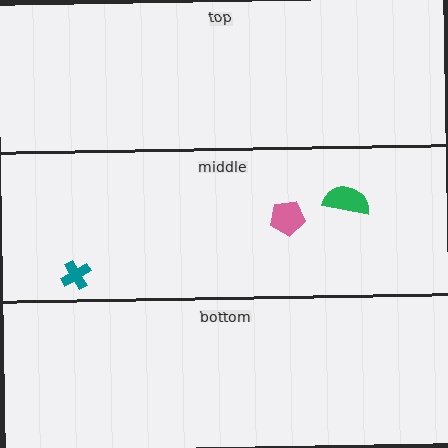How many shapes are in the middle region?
3.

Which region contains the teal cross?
The middle region.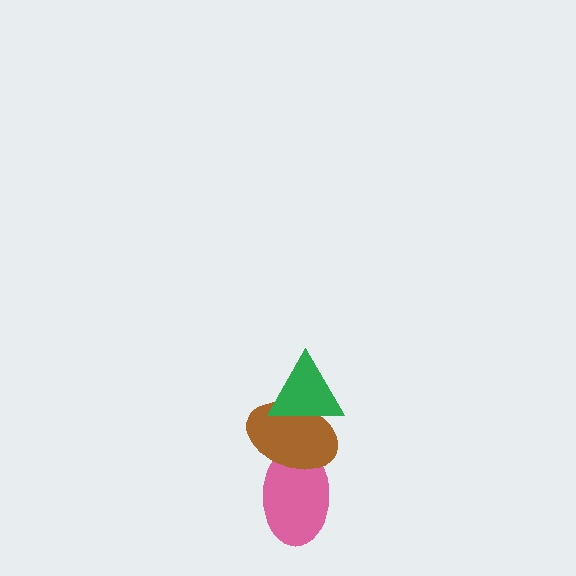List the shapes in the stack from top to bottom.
From top to bottom: the green triangle, the brown ellipse, the pink ellipse.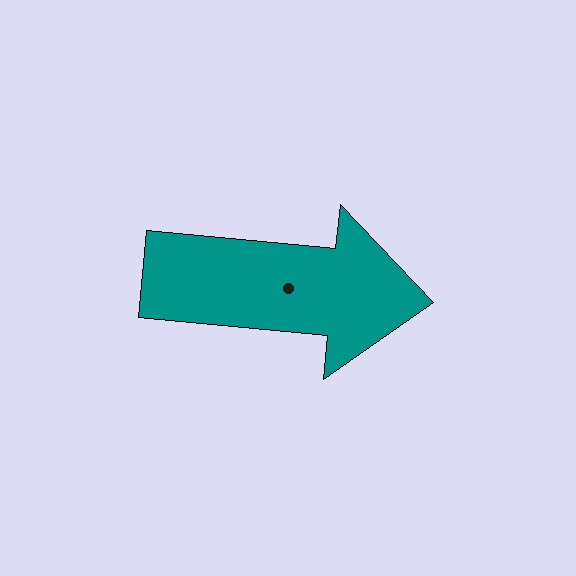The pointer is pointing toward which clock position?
Roughly 3 o'clock.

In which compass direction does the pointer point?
East.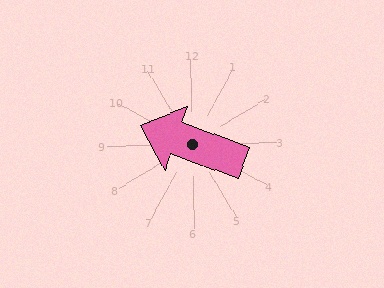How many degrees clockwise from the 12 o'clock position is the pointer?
Approximately 291 degrees.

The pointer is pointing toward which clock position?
Roughly 10 o'clock.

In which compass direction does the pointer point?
West.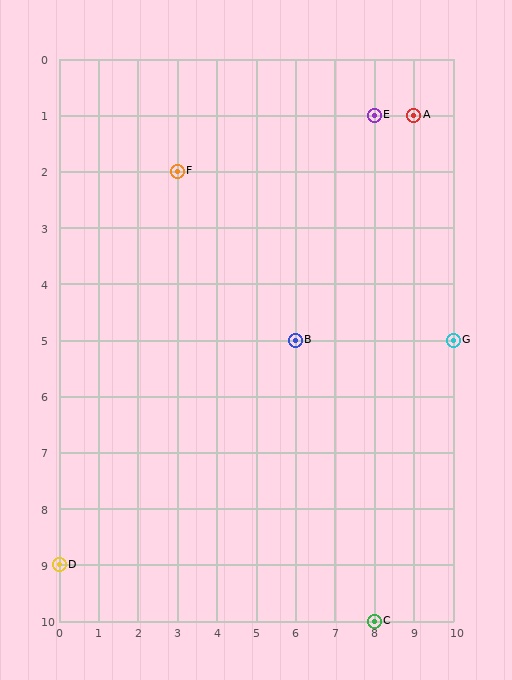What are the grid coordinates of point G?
Point G is at grid coordinates (10, 5).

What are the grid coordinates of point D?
Point D is at grid coordinates (0, 9).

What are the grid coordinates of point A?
Point A is at grid coordinates (9, 1).